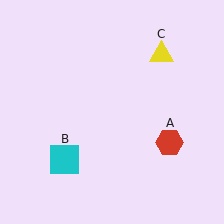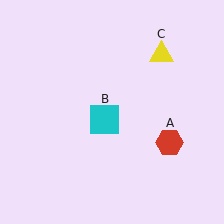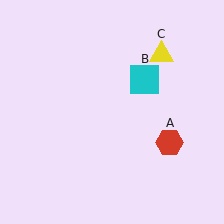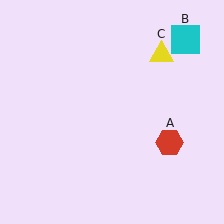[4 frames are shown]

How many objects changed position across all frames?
1 object changed position: cyan square (object B).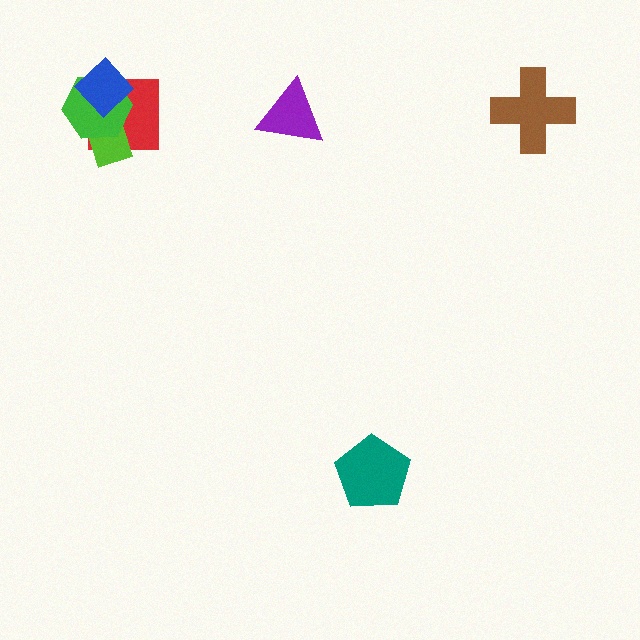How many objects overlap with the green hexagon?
3 objects overlap with the green hexagon.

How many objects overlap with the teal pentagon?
0 objects overlap with the teal pentagon.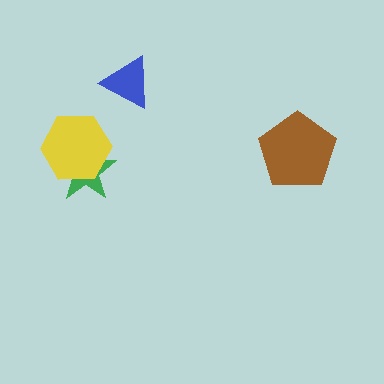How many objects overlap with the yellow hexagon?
1 object overlaps with the yellow hexagon.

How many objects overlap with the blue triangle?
0 objects overlap with the blue triangle.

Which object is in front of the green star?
The yellow hexagon is in front of the green star.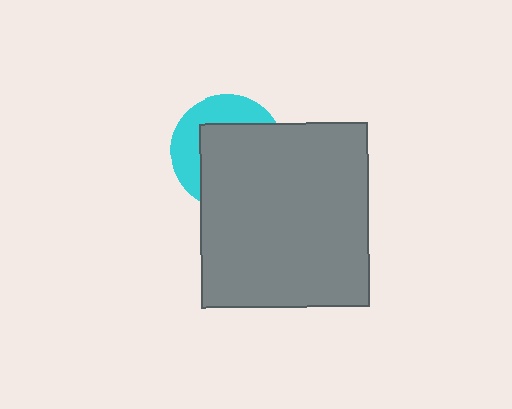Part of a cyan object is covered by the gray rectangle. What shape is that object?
It is a circle.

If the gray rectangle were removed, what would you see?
You would see the complete cyan circle.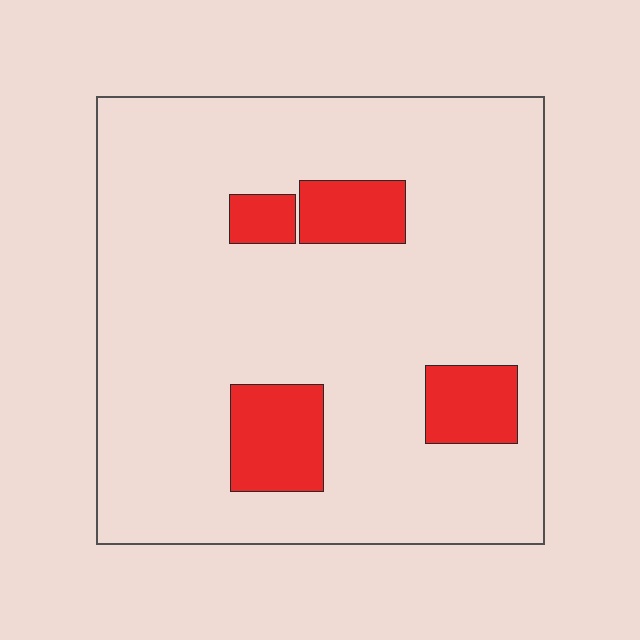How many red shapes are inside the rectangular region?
4.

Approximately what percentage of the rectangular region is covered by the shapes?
Approximately 15%.